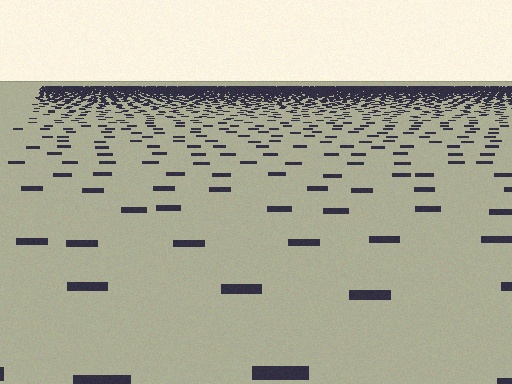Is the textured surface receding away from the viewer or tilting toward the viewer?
The surface is receding away from the viewer. Texture elements get smaller and denser toward the top.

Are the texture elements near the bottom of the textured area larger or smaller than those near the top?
Larger. Near the bottom, elements are closer to the viewer and appear at a bigger on-screen size.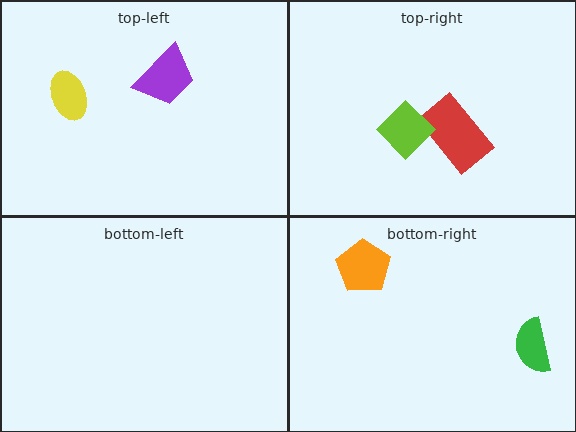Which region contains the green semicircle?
The bottom-right region.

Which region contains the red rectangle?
The top-right region.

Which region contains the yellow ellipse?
The top-left region.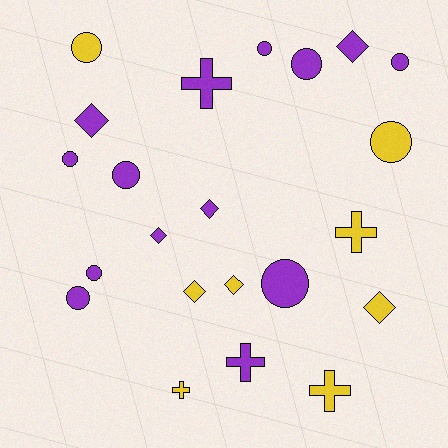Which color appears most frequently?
Purple, with 14 objects.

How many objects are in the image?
There are 22 objects.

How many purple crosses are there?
There are 2 purple crosses.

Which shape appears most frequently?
Circle, with 10 objects.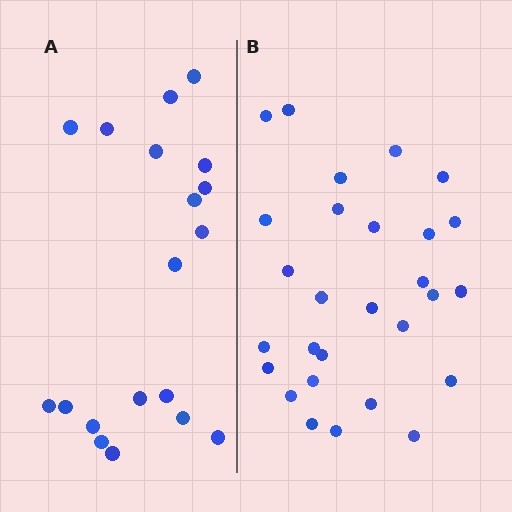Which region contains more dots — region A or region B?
Region B (the right region) has more dots.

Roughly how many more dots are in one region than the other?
Region B has roughly 8 or so more dots than region A.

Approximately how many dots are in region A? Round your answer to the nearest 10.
About 20 dots. (The exact count is 19, which rounds to 20.)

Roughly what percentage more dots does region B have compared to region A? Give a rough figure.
About 45% more.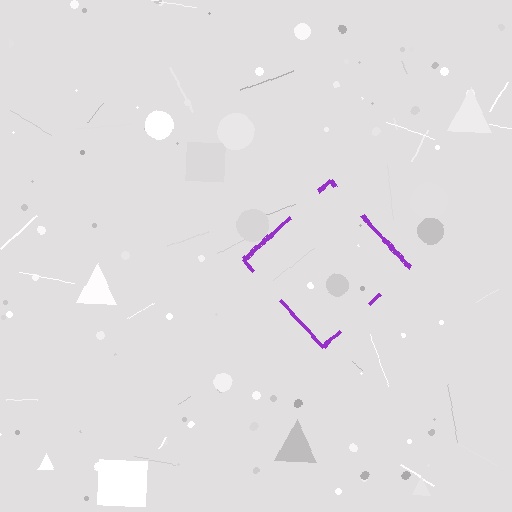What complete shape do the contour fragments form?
The contour fragments form a diamond.